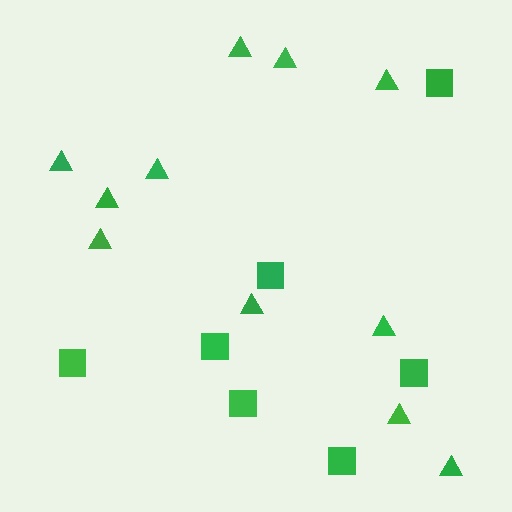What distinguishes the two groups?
There are 2 groups: one group of triangles (11) and one group of squares (7).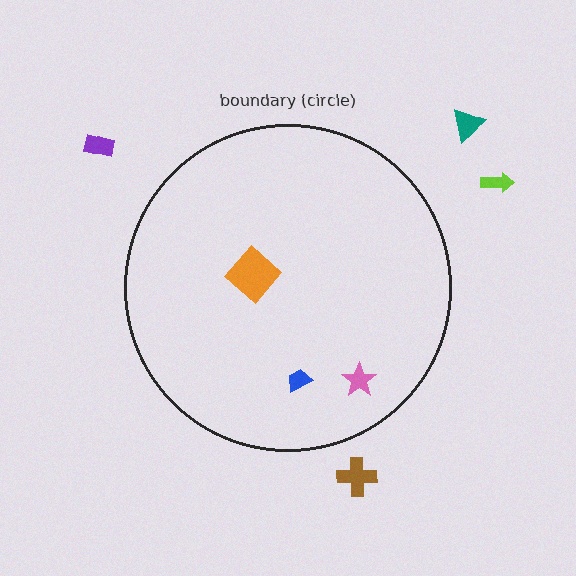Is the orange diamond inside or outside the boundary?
Inside.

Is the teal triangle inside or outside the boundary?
Outside.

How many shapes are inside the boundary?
3 inside, 4 outside.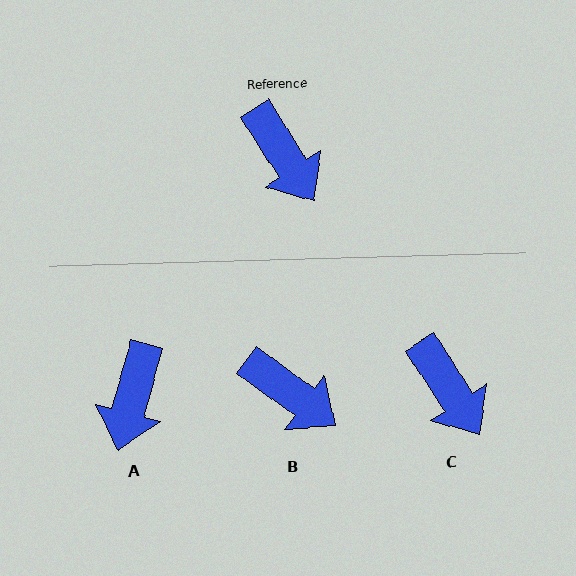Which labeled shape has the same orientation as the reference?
C.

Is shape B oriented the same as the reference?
No, it is off by about 21 degrees.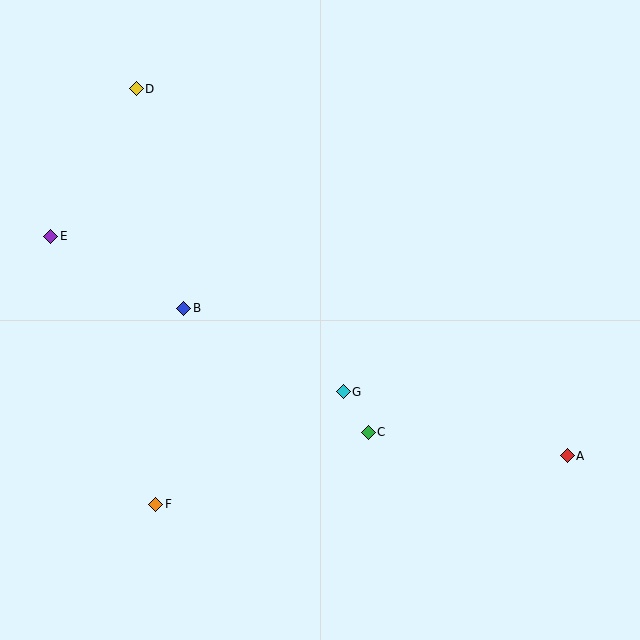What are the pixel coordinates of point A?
Point A is at (567, 456).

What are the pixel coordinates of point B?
Point B is at (184, 308).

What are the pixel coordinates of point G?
Point G is at (343, 392).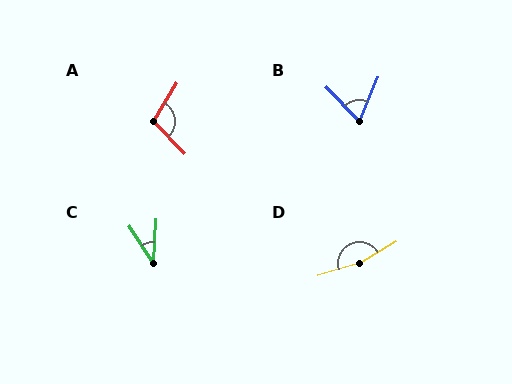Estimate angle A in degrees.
Approximately 104 degrees.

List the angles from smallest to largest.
C (36°), B (67°), A (104°), D (166°).